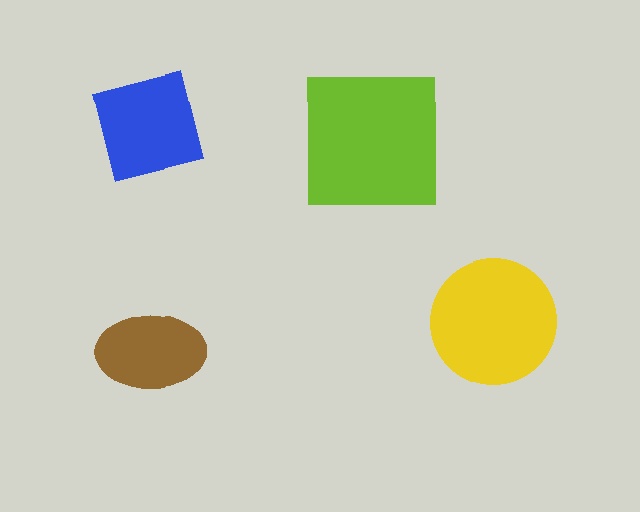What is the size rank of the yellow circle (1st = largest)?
2nd.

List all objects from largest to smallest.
The lime square, the yellow circle, the blue square, the brown ellipse.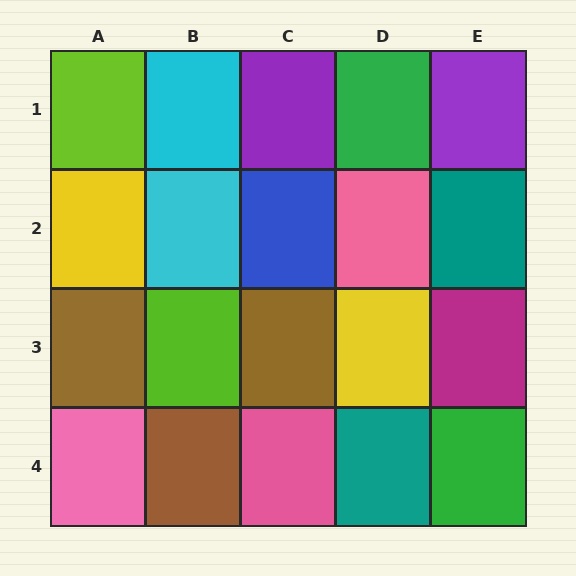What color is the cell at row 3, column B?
Lime.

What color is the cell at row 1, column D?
Green.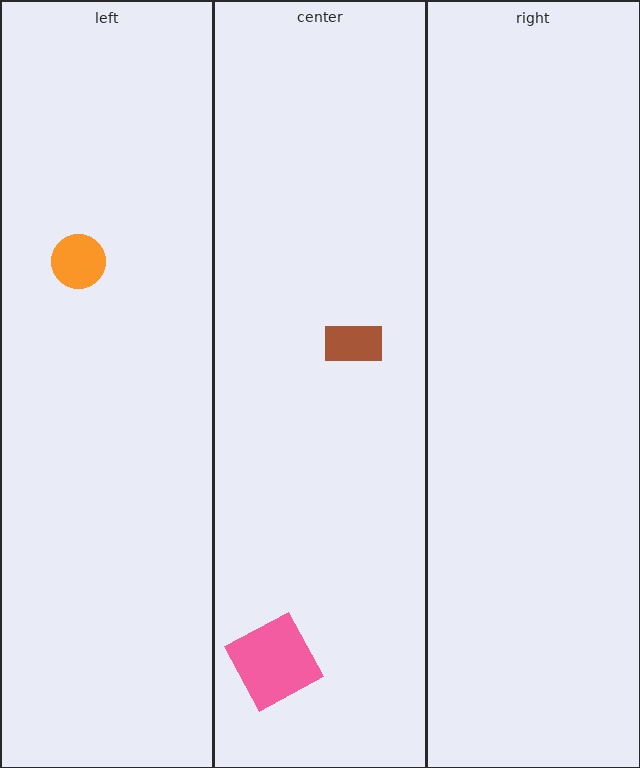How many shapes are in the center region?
2.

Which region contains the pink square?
The center region.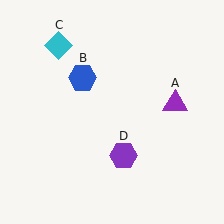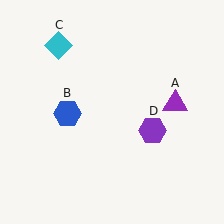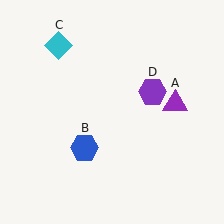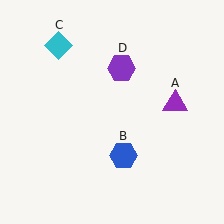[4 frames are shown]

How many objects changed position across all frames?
2 objects changed position: blue hexagon (object B), purple hexagon (object D).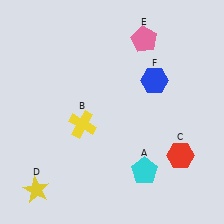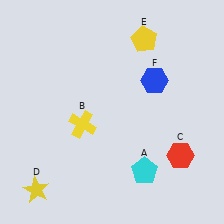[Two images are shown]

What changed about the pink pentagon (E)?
In Image 1, E is pink. In Image 2, it changed to yellow.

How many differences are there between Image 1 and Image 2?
There is 1 difference between the two images.